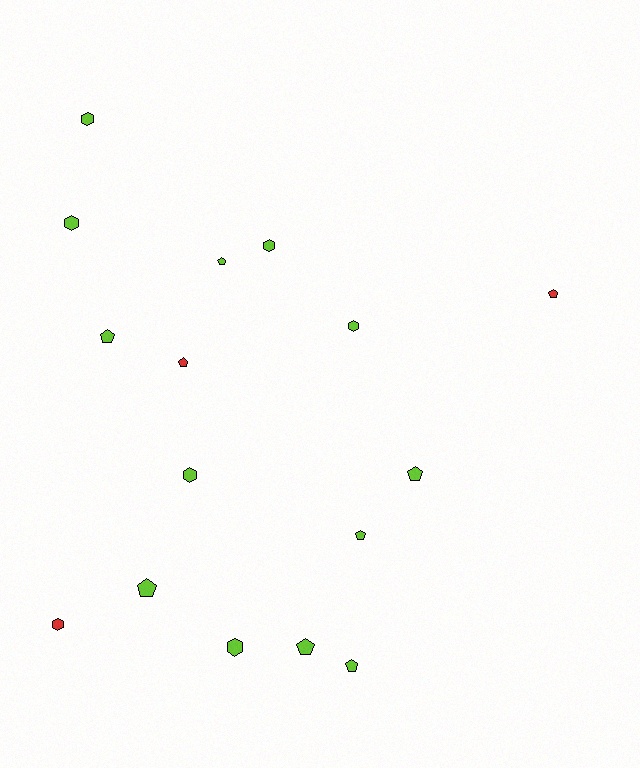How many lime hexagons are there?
There are 6 lime hexagons.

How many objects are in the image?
There are 16 objects.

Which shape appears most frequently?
Pentagon, with 9 objects.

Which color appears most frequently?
Lime, with 13 objects.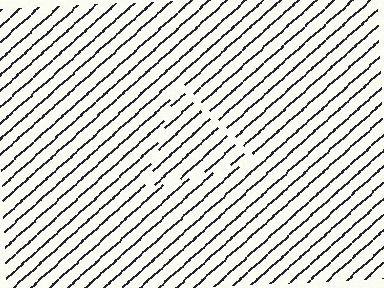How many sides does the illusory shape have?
3 sides — the line-ends trace a triangle.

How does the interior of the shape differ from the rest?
The interior of the shape contains the same grating, shifted by half a period — the contour is defined by the phase discontinuity where line-ends from the inner and outer gratings abut.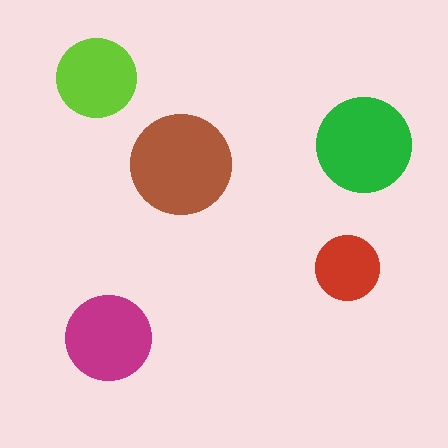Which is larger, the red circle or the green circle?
The green one.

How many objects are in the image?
There are 5 objects in the image.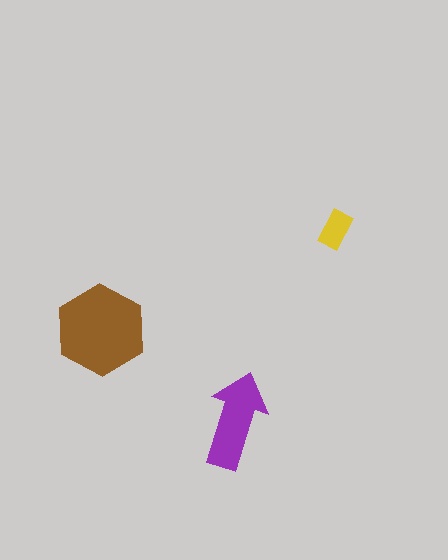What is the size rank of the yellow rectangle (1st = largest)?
3rd.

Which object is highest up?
The yellow rectangle is topmost.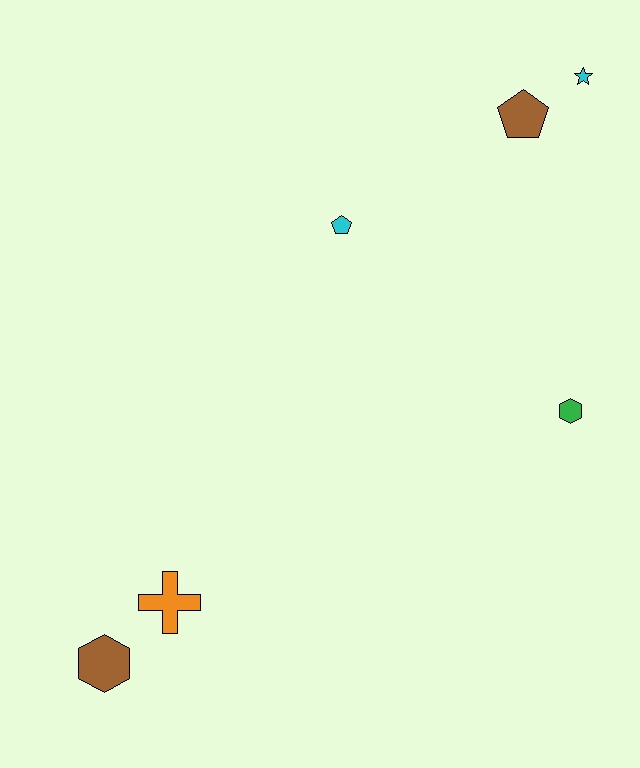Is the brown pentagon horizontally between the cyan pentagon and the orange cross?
No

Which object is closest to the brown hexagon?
The orange cross is closest to the brown hexagon.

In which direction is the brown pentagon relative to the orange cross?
The brown pentagon is above the orange cross.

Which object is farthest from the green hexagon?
The brown hexagon is farthest from the green hexagon.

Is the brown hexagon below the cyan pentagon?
Yes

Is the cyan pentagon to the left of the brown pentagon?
Yes